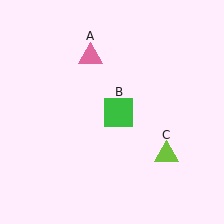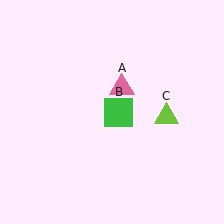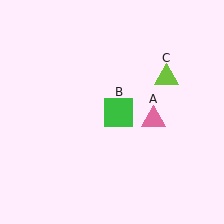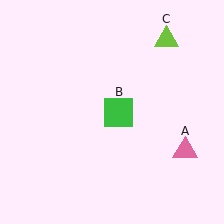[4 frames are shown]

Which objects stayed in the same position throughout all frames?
Green square (object B) remained stationary.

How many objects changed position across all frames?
2 objects changed position: pink triangle (object A), lime triangle (object C).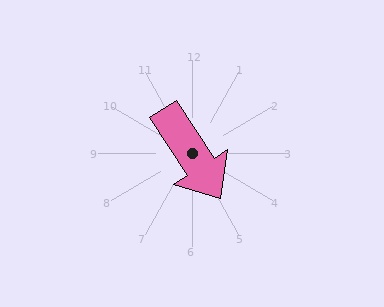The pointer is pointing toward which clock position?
Roughly 5 o'clock.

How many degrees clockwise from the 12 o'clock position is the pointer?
Approximately 147 degrees.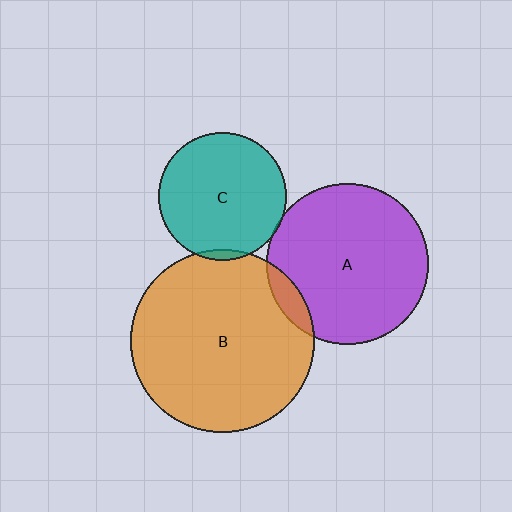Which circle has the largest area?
Circle B (orange).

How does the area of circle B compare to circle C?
Approximately 2.1 times.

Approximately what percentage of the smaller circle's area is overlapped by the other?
Approximately 5%.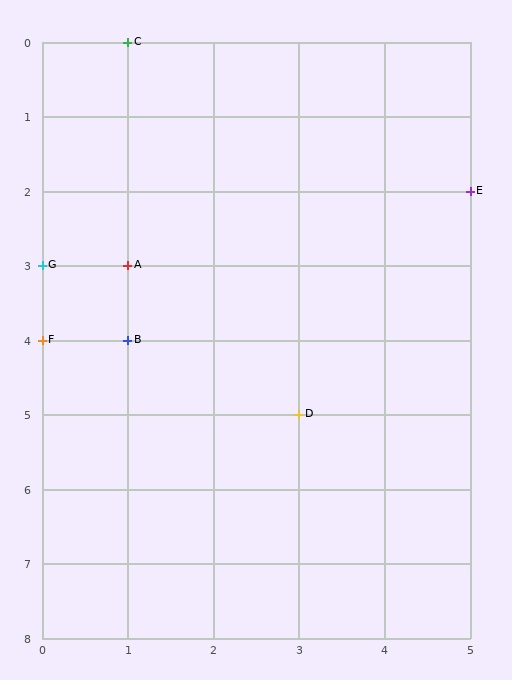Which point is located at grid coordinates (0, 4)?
Point F is at (0, 4).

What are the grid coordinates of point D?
Point D is at grid coordinates (3, 5).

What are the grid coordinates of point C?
Point C is at grid coordinates (1, 0).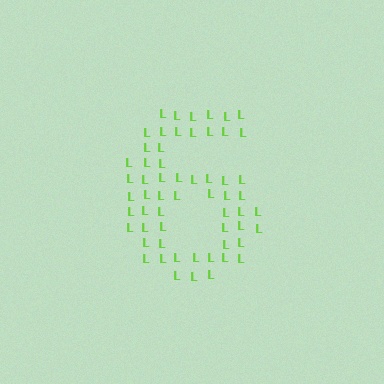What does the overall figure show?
The overall figure shows the digit 6.